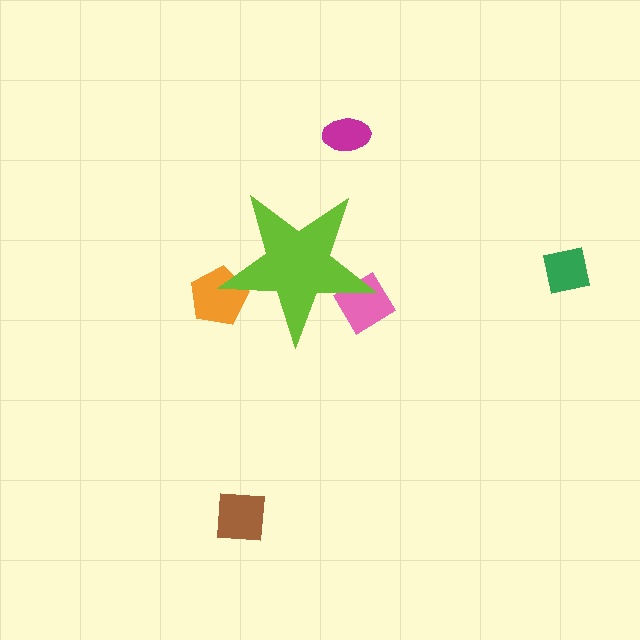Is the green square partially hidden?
No, the green square is fully visible.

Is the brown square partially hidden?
No, the brown square is fully visible.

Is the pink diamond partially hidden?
Yes, the pink diamond is partially hidden behind the lime star.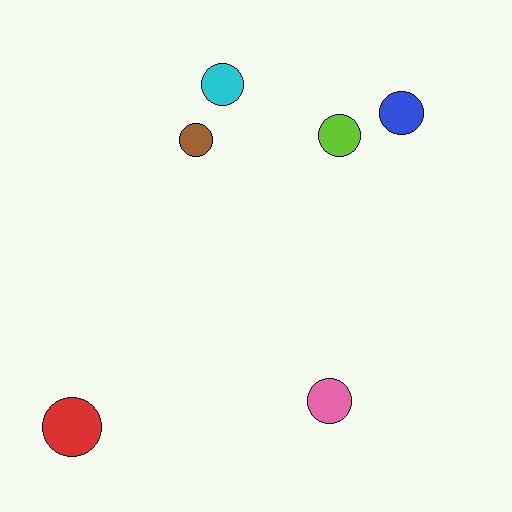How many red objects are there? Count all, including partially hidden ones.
There is 1 red object.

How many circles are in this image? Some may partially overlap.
There are 6 circles.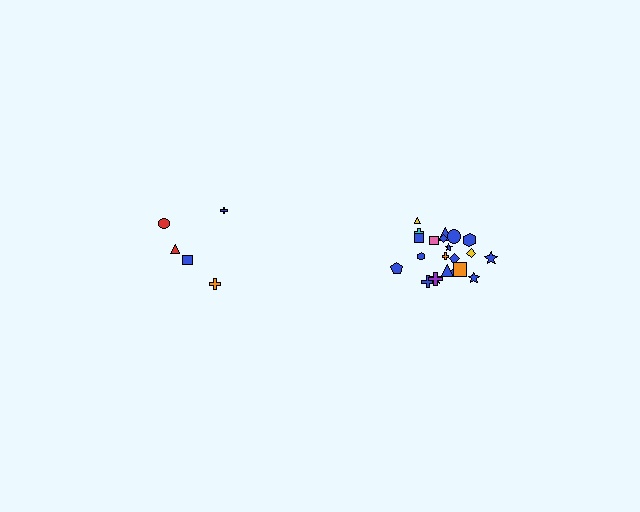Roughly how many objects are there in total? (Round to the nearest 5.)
Roughly 25 objects in total.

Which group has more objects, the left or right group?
The right group.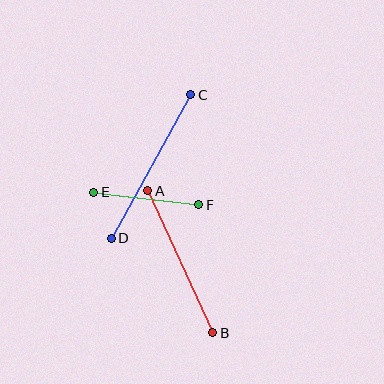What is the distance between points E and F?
The distance is approximately 106 pixels.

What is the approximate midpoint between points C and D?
The midpoint is at approximately (151, 167) pixels.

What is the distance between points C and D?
The distance is approximately 164 pixels.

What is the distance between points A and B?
The distance is approximately 156 pixels.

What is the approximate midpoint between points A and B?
The midpoint is at approximately (180, 262) pixels.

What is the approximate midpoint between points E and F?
The midpoint is at approximately (146, 199) pixels.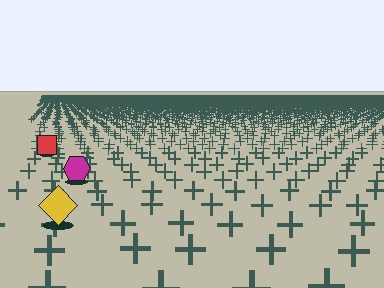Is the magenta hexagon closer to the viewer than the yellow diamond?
No. The yellow diamond is closer — you can tell from the texture gradient: the ground texture is coarser near it.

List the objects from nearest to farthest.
From nearest to farthest: the yellow diamond, the magenta hexagon, the red square.